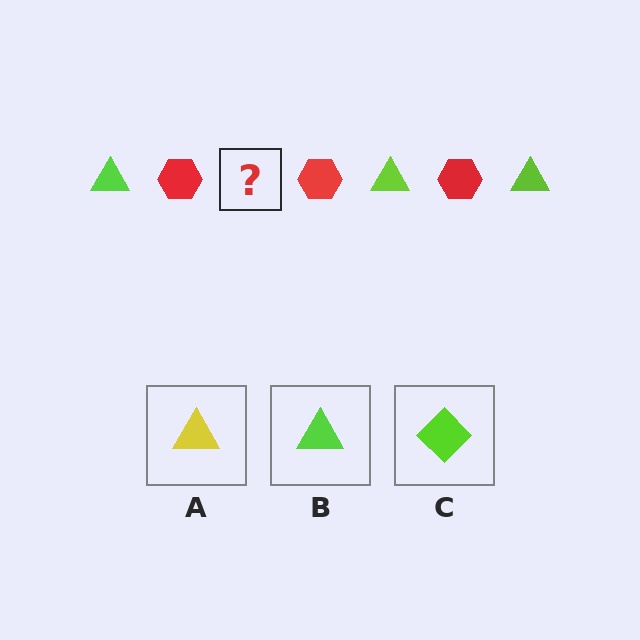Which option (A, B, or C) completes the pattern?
B.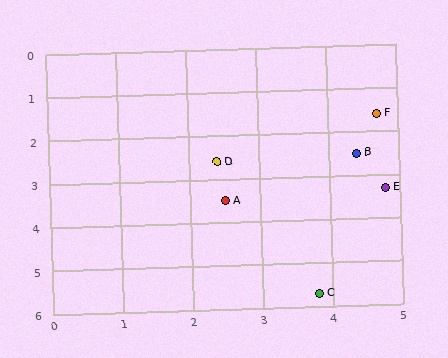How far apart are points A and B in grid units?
Points A and B are about 2.1 grid units apart.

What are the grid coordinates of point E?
Point E is at approximately (4.8, 3.3).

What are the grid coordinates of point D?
Point D is at approximately (2.4, 2.6).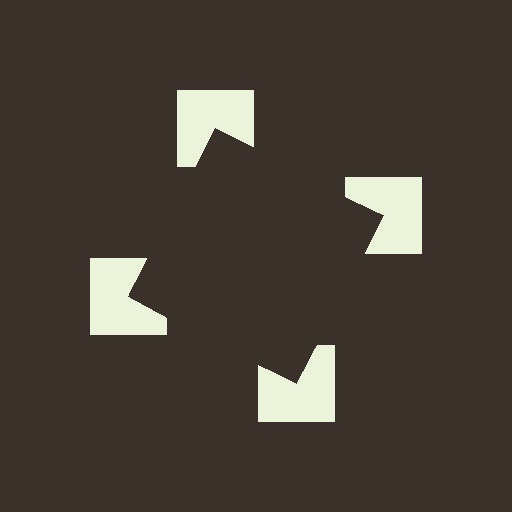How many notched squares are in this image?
There are 4 — one at each vertex of the illusory square.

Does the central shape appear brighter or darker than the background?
It typically appears slightly darker than the background, even though no actual brightness change is drawn.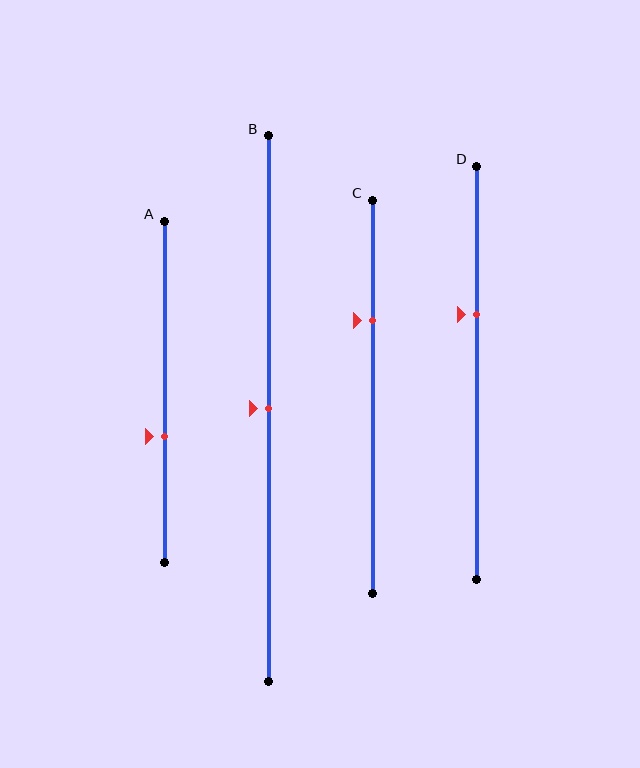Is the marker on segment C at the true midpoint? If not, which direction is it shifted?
No, the marker on segment C is shifted upward by about 19% of the segment length.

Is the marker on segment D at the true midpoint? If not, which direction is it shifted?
No, the marker on segment D is shifted upward by about 14% of the segment length.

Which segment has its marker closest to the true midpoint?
Segment B has its marker closest to the true midpoint.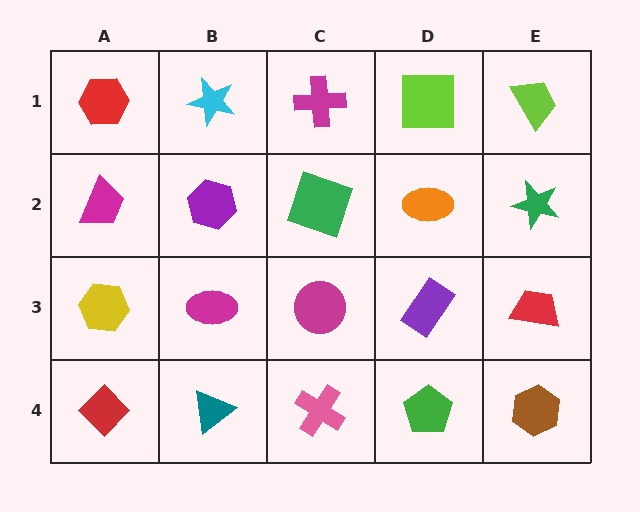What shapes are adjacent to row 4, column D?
A purple rectangle (row 3, column D), a pink cross (row 4, column C), a brown hexagon (row 4, column E).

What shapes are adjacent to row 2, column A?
A red hexagon (row 1, column A), a yellow hexagon (row 3, column A), a purple hexagon (row 2, column B).